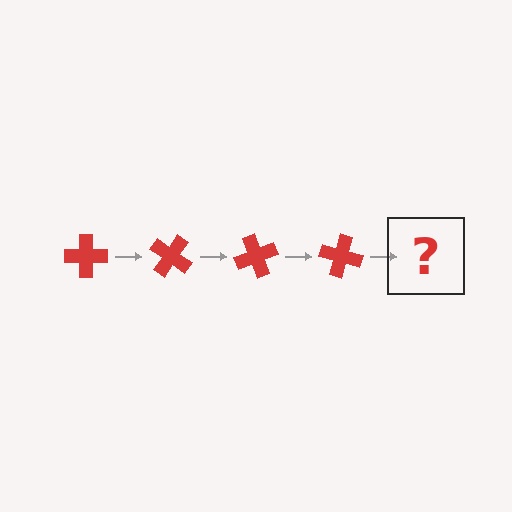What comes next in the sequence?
The next element should be a red cross rotated 140 degrees.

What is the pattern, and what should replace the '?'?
The pattern is that the cross rotates 35 degrees each step. The '?' should be a red cross rotated 140 degrees.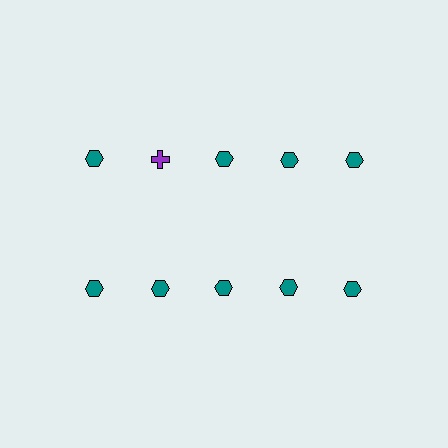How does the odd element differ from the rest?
It differs in both color (purple instead of teal) and shape (cross instead of hexagon).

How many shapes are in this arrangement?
There are 10 shapes arranged in a grid pattern.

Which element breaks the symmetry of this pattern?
The purple cross in the top row, second from left column breaks the symmetry. All other shapes are teal hexagons.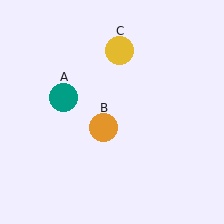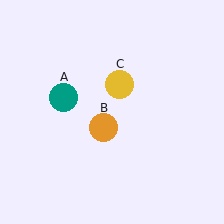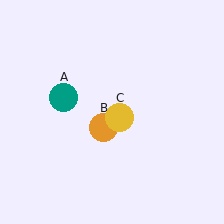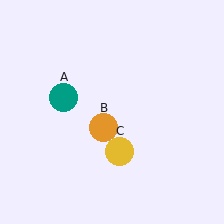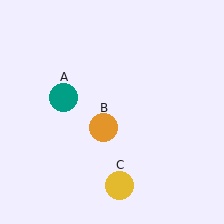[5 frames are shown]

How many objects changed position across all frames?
1 object changed position: yellow circle (object C).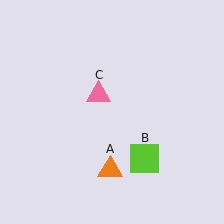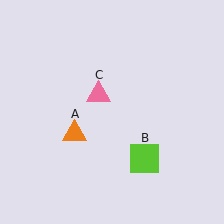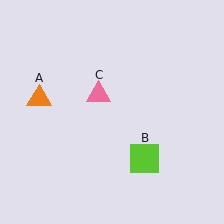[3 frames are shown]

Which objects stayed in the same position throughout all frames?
Lime square (object B) and pink triangle (object C) remained stationary.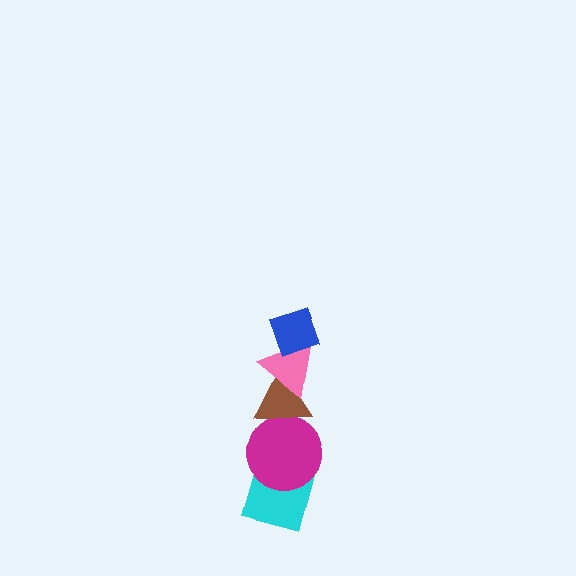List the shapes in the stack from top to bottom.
From top to bottom: the blue diamond, the pink triangle, the brown triangle, the magenta circle, the cyan diamond.